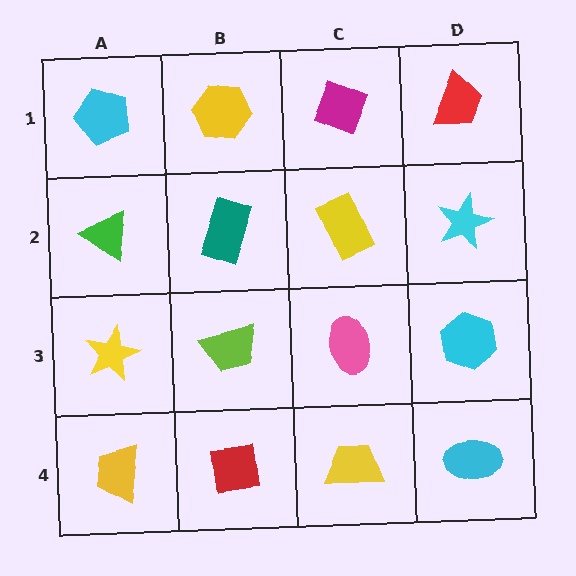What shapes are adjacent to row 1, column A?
A green triangle (row 2, column A), a yellow hexagon (row 1, column B).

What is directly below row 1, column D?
A cyan star.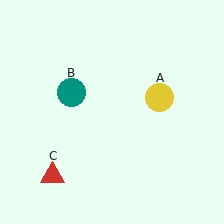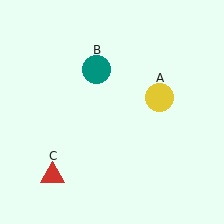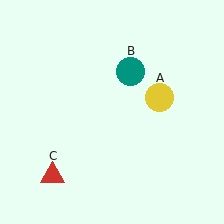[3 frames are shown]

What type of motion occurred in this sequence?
The teal circle (object B) rotated clockwise around the center of the scene.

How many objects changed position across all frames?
1 object changed position: teal circle (object B).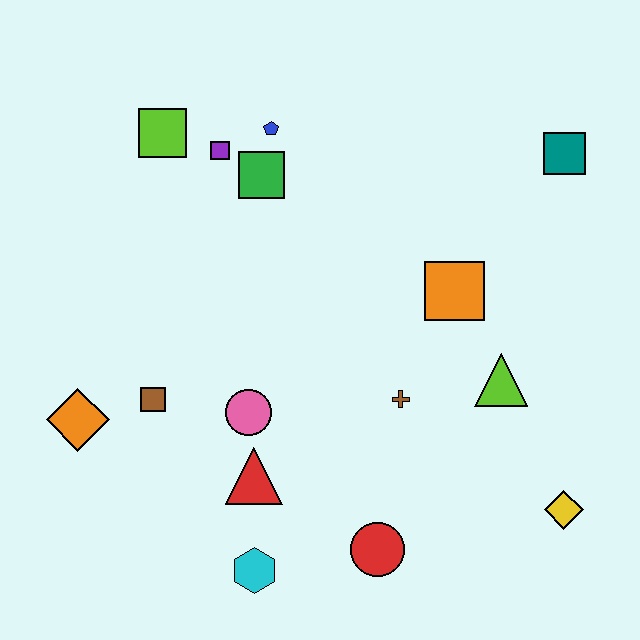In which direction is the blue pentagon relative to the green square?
The blue pentagon is above the green square.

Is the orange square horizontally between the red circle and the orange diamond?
No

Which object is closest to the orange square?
The lime triangle is closest to the orange square.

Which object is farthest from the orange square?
The orange diamond is farthest from the orange square.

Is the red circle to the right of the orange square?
No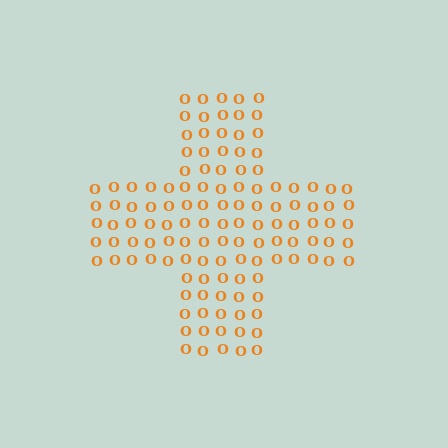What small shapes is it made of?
It is made of small letter O's.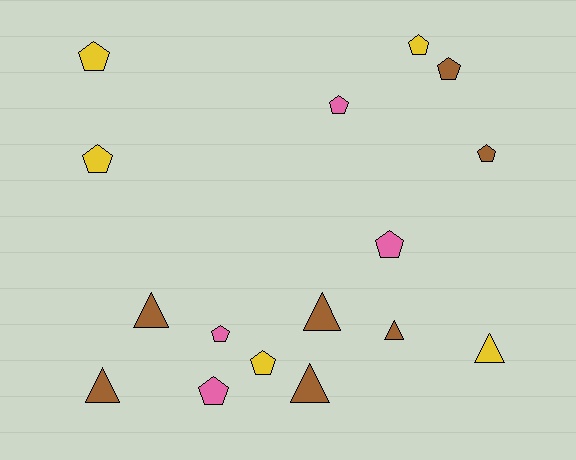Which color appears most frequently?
Brown, with 7 objects.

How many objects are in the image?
There are 16 objects.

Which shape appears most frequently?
Pentagon, with 10 objects.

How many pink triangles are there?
There are no pink triangles.